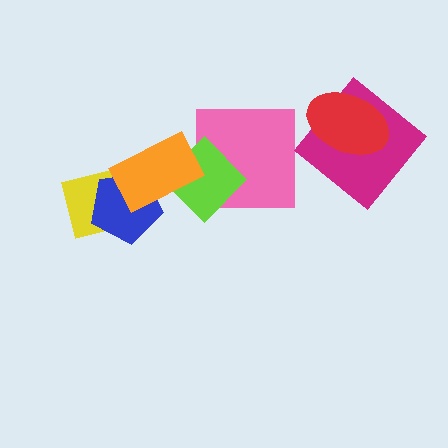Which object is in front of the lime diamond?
The orange rectangle is in front of the lime diamond.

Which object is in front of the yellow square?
The blue pentagon is in front of the yellow square.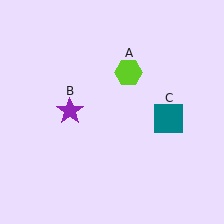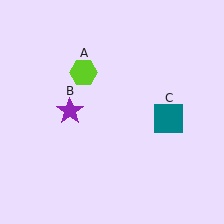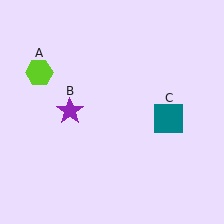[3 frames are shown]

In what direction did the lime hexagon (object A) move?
The lime hexagon (object A) moved left.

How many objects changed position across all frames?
1 object changed position: lime hexagon (object A).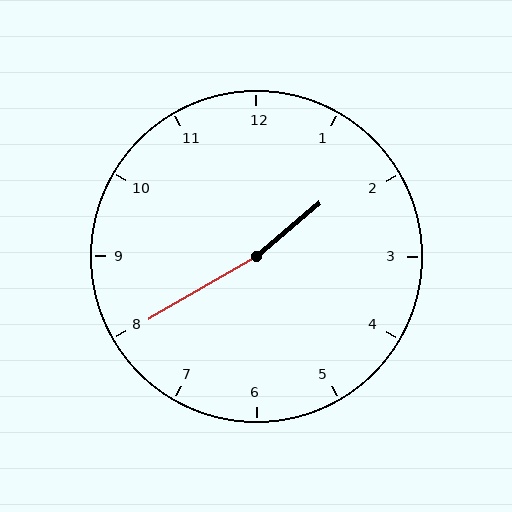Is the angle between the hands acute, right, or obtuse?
It is obtuse.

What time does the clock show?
1:40.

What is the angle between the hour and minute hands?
Approximately 170 degrees.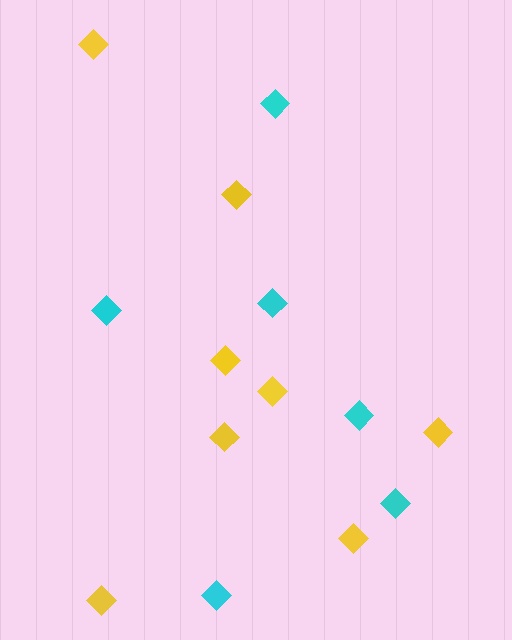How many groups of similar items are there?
There are 2 groups: one group of cyan diamonds (6) and one group of yellow diamonds (8).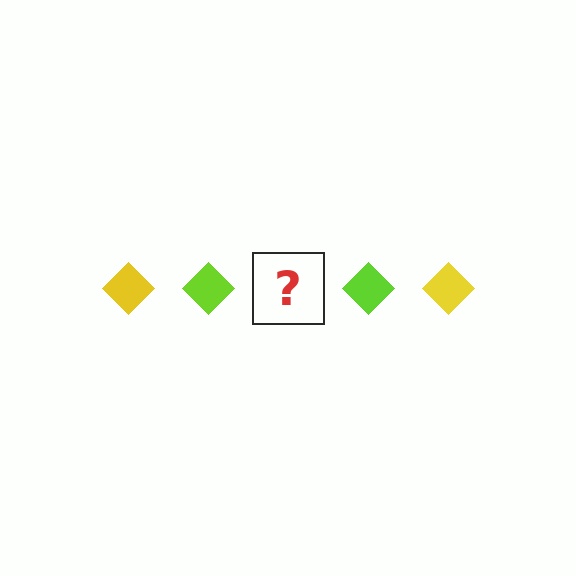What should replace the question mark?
The question mark should be replaced with a yellow diamond.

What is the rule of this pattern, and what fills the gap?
The rule is that the pattern cycles through yellow, lime diamonds. The gap should be filled with a yellow diamond.